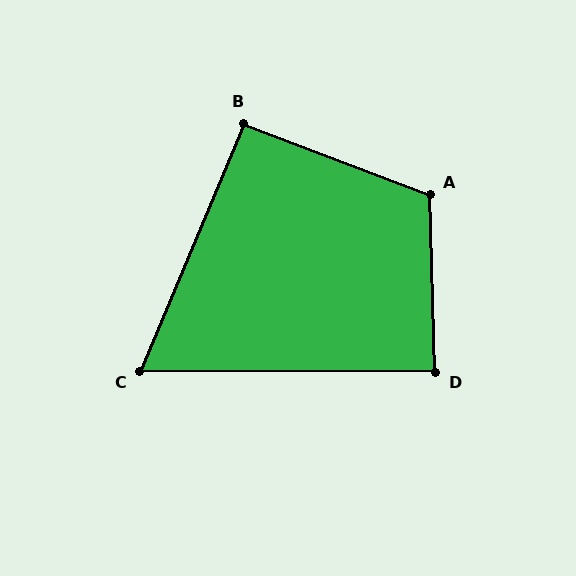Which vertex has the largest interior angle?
A, at approximately 113 degrees.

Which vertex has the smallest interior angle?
C, at approximately 67 degrees.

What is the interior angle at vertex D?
Approximately 88 degrees (approximately right).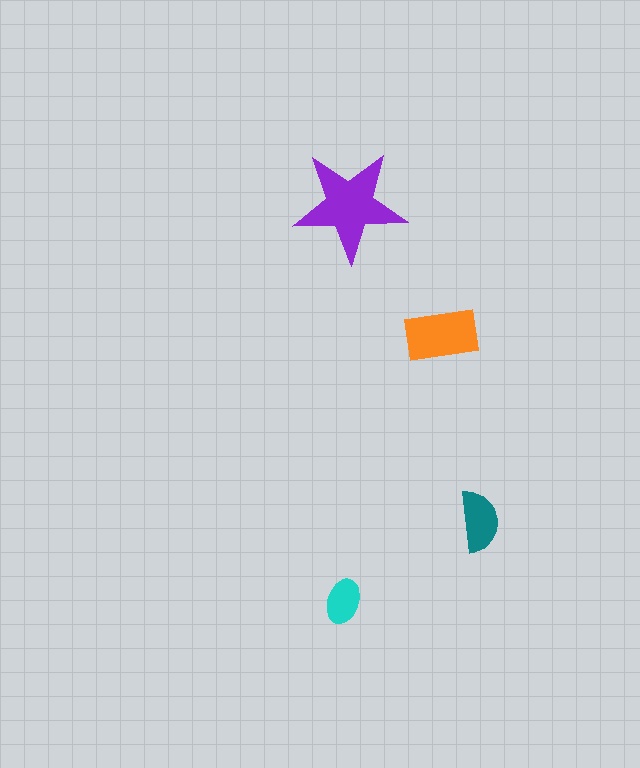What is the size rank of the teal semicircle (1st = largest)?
3rd.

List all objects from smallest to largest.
The cyan ellipse, the teal semicircle, the orange rectangle, the purple star.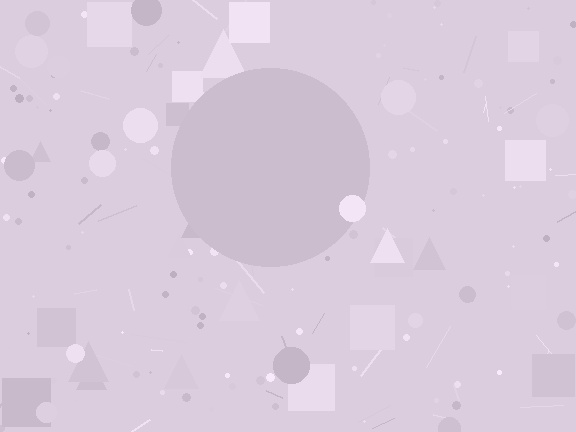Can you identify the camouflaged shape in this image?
The camouflaged shape is a circle.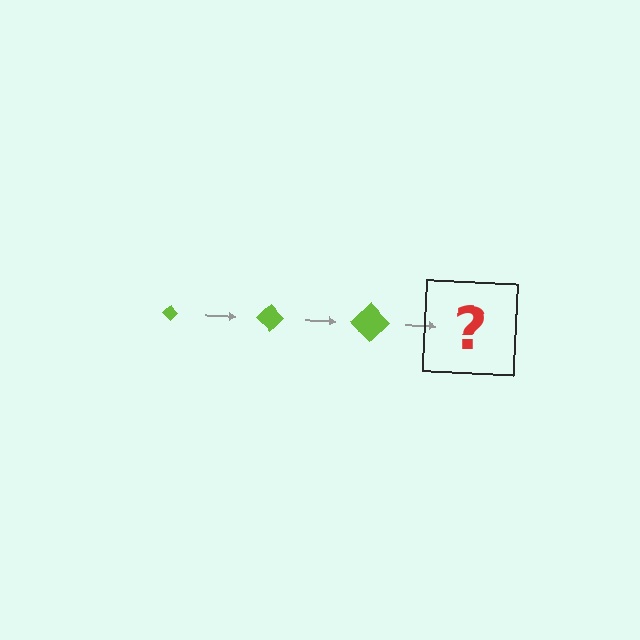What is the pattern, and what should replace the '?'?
The pattern is that the diamond gets progressively larger each step. The '?' should be a lime diamond, larger than the previous one.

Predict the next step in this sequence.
The next step is a lime diamond, larger than the previous one.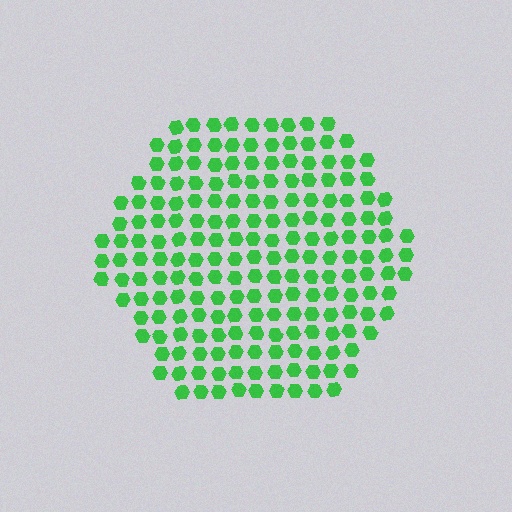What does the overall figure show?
The overall figure shows a hexagon.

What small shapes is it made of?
It is made of small hexagons.